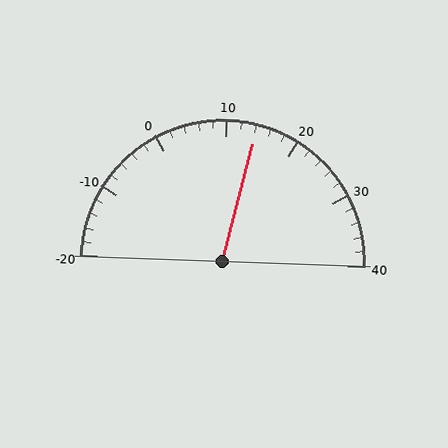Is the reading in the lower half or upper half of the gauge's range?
The reading is in the upper half of the range (-20 to 40).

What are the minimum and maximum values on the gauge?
The gauge ranges from -20 to 40.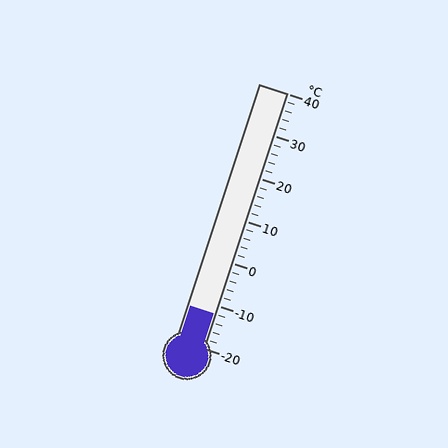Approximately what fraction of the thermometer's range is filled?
The thermometer is filled to approximately 15% of its range.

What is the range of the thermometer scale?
The thermometer scale ranges from -20°C to 40°C.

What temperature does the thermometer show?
The thermometer shows approximately -12°C.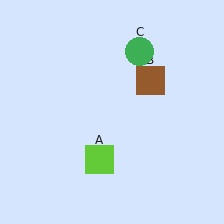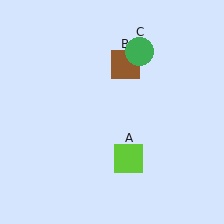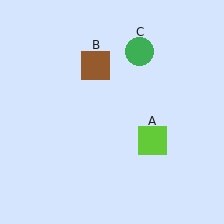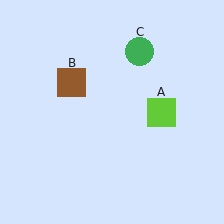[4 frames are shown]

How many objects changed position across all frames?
2 objects changed position: lime square (object A), brown square (object B).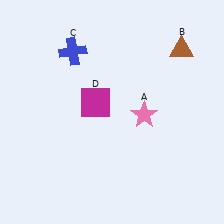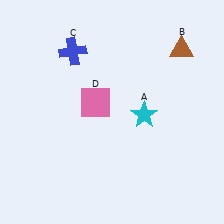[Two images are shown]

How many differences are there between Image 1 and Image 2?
There are 2 differences between the two images.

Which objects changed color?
A changed from pink to cyan. D changed from magenta to pink.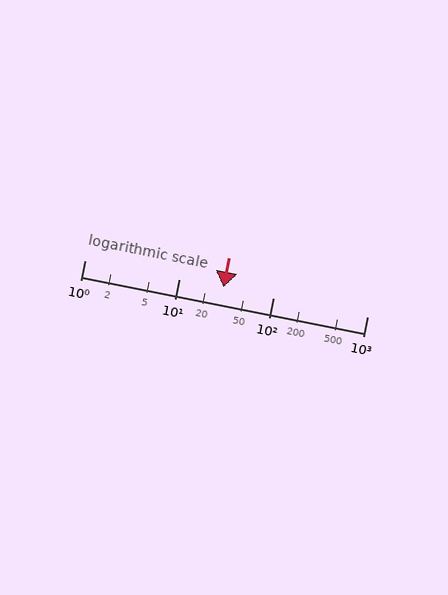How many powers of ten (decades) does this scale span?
The scale spans 3 decades, from 1 to 1000.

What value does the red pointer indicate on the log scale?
The pointer indicates approximately 30.